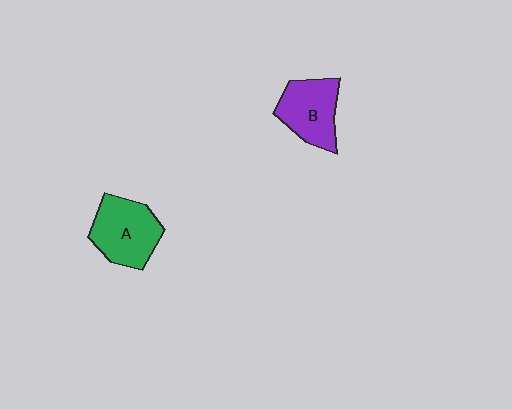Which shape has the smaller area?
Shape B (purple).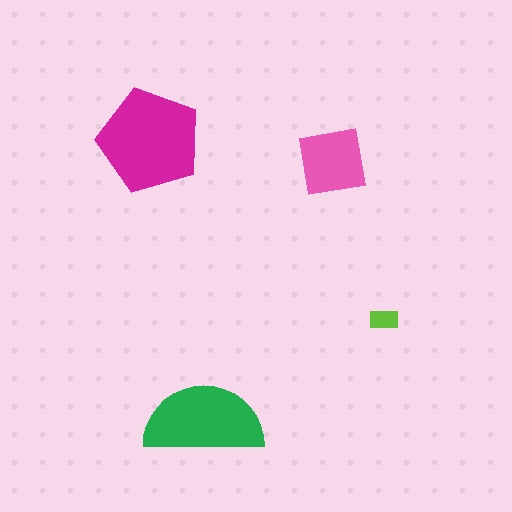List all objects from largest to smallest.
The magenta pentagon, the green semicircle, the pink square, the lime rectangle.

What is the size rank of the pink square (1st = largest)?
3rd.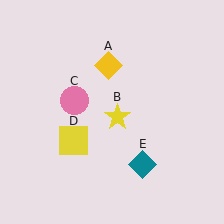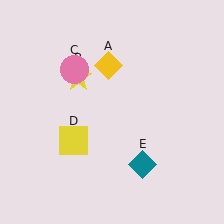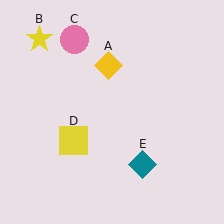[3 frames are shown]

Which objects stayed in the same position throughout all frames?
Yellow diamond (object A) and yellow square (object D) and teal diamond (object E) remained stationary.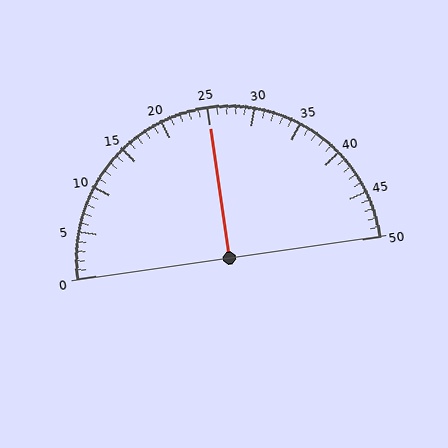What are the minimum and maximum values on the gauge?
The gauge ranges from 0 to 50.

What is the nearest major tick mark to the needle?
The nearest major tick mark is 25.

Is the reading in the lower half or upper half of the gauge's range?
The reading is in the upper half of the range (0 to 50).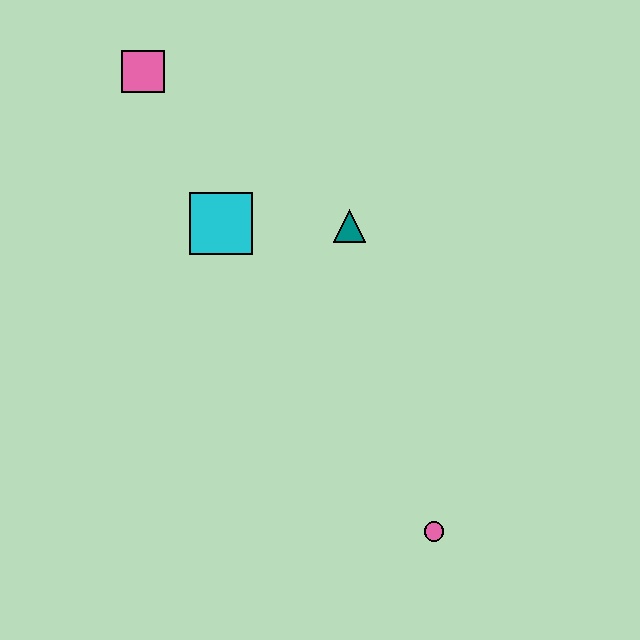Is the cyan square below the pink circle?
No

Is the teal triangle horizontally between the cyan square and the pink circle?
Yes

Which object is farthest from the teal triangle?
The pink circle is farthest from the teal triangle.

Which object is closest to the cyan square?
The teal triangle is closest to the cyan square.